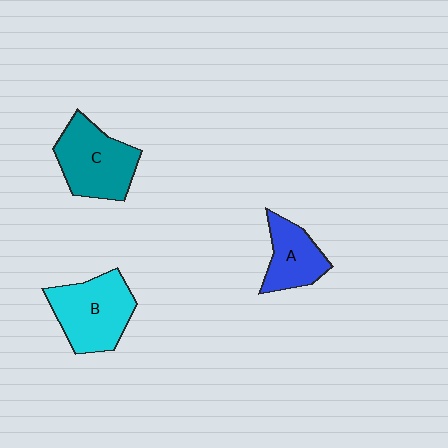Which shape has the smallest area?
Shape A (blue).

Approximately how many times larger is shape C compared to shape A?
Approximately 1.5 times.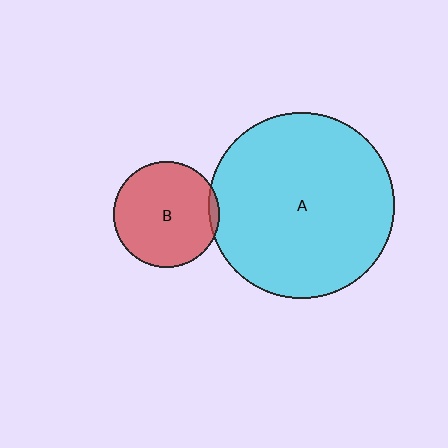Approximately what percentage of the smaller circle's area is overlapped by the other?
Approximately 5%.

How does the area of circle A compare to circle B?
Approximately 3.1 times.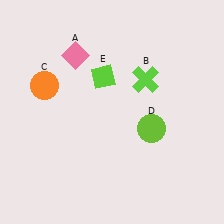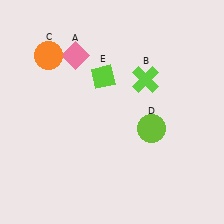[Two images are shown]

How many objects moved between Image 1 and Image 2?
1 object moved between the two images.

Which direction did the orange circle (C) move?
The orange circle (C) moved up.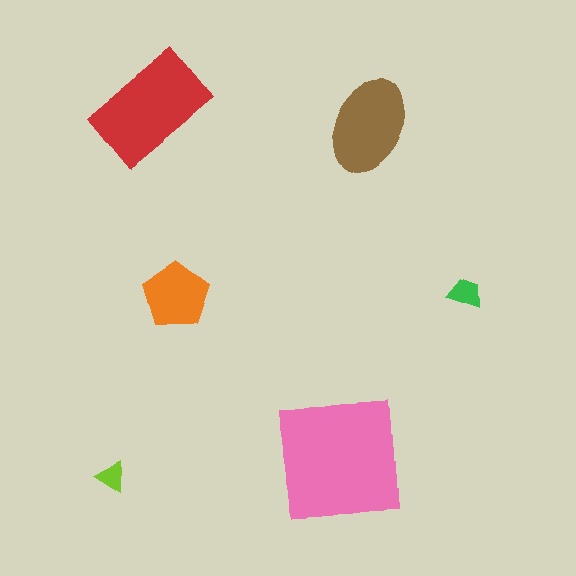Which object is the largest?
The pink square.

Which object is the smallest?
The lime triangle.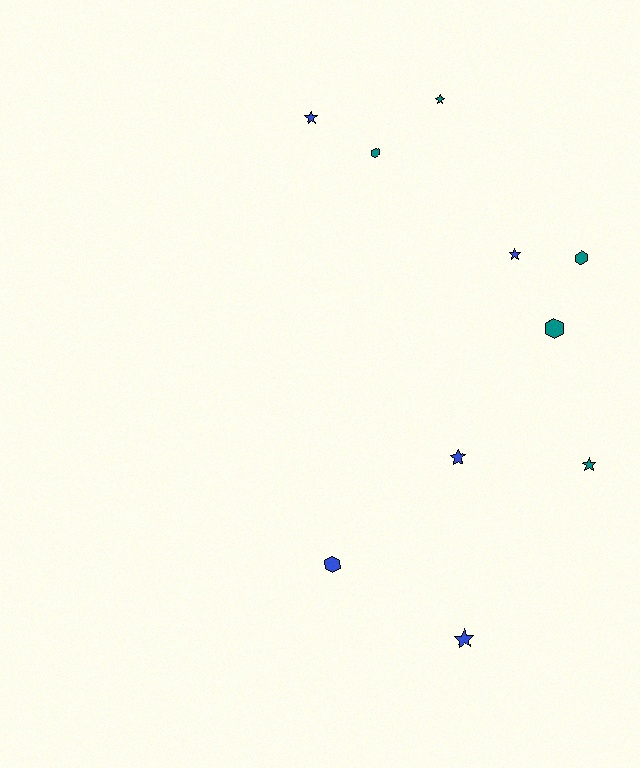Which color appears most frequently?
Blue, with 5 objects.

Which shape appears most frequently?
Star, with 6 objects.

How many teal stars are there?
There are 2 teal stars.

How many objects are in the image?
There are 10 objects.